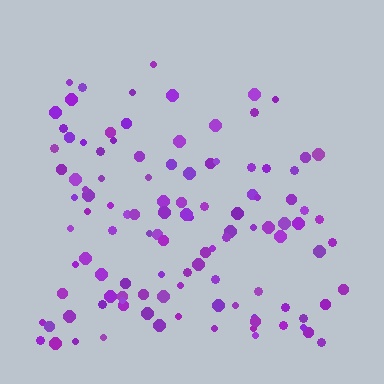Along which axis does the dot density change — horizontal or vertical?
Vertical.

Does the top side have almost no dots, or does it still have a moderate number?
Still a moderate number, just noticeably fewer than the bottom.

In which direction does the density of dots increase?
From top to bottom, with the bottom side densest.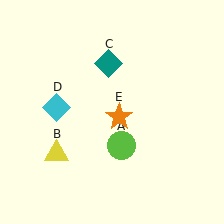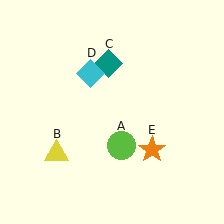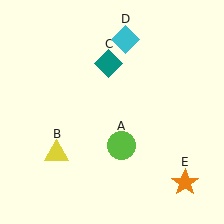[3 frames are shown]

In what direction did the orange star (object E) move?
The orange star (object E) moved down and to the right.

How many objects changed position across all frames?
2 objects changed position: cyan diamond (object D), orange star (object E).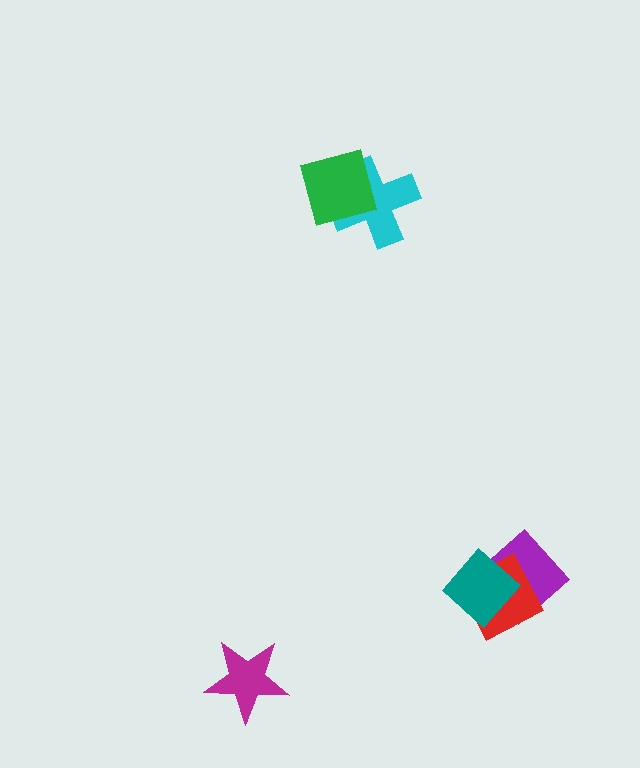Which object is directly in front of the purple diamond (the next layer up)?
The red diamond is directly in front of the purple diamond.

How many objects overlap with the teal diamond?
2 objects overlap with the teal diamond.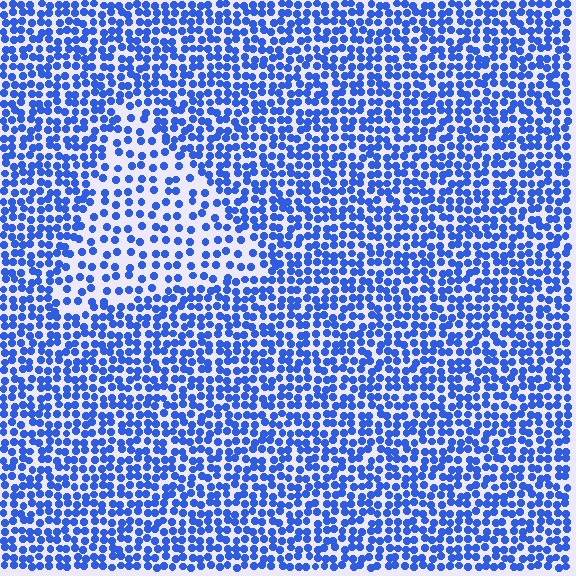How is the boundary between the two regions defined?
The boundary is defined by a change in element density (approximately 1.9x ratio). All elements are the same color, size, and shape.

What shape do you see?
I see a triangle.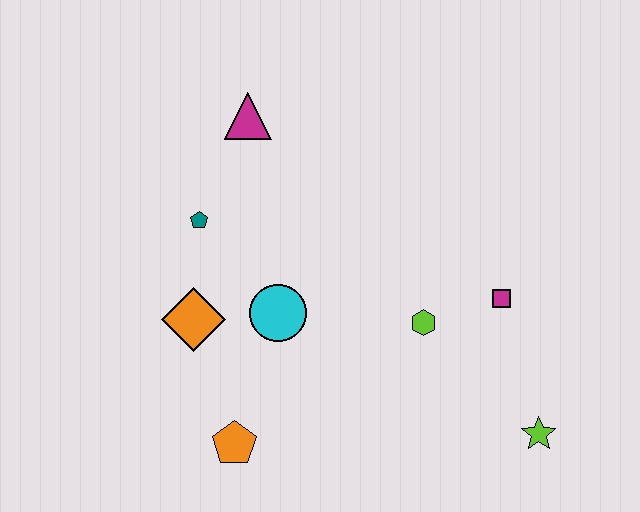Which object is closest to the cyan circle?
The orange diamond is closest to the cyan circle.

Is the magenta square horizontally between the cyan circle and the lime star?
Yes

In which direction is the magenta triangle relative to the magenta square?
The magenta triangle is to the left of the magenta square.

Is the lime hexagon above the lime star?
Yes